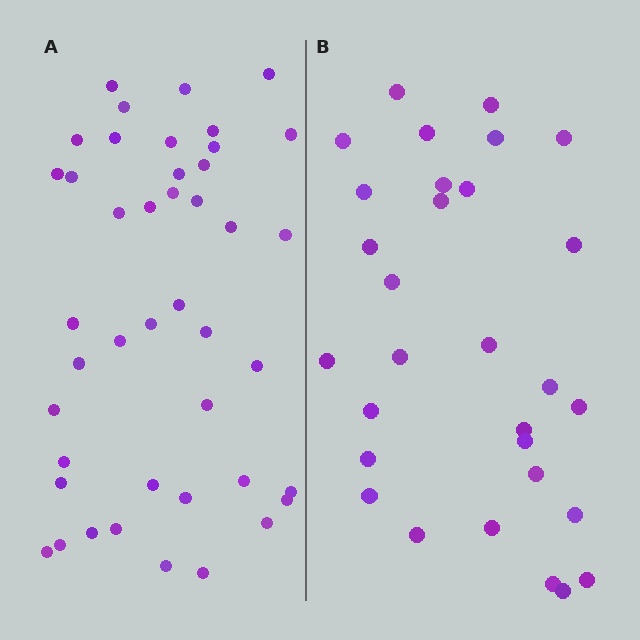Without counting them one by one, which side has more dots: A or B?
Region A (the left region) has more dots.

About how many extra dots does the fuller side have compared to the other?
Region A has approximately 15 more dots than region B.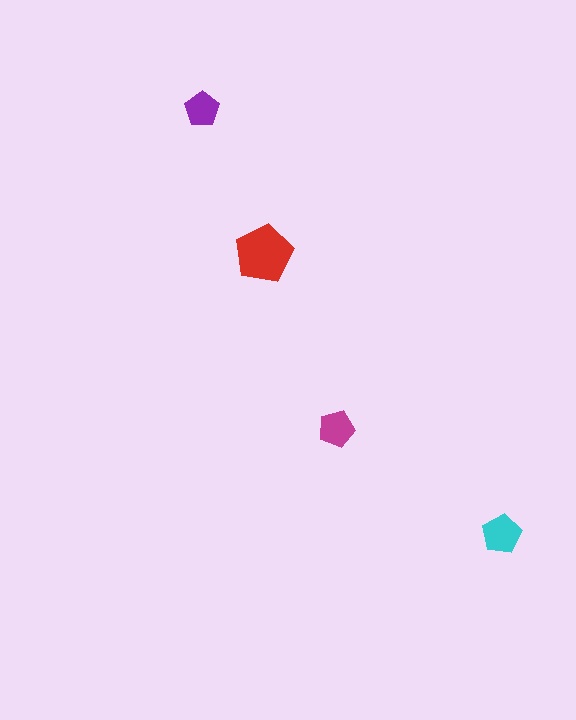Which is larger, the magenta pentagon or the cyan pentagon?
The cyan one.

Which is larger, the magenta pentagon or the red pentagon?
The red one.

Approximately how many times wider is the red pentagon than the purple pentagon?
About 1.5 times wider.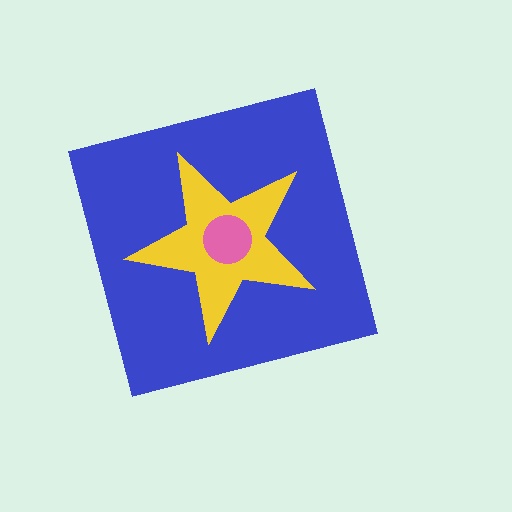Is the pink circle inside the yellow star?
Yes.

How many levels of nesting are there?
3.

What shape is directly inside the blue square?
The yellow star.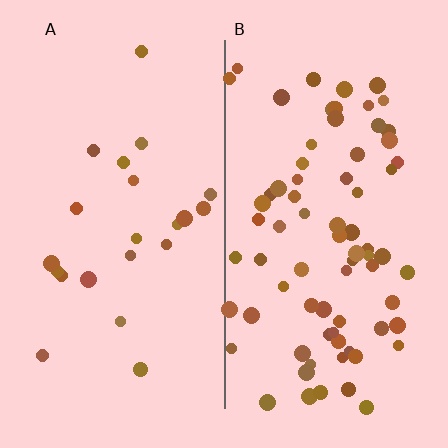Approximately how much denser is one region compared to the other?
Approximately 3.5× — region B over region A.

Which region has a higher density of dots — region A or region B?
B (the right).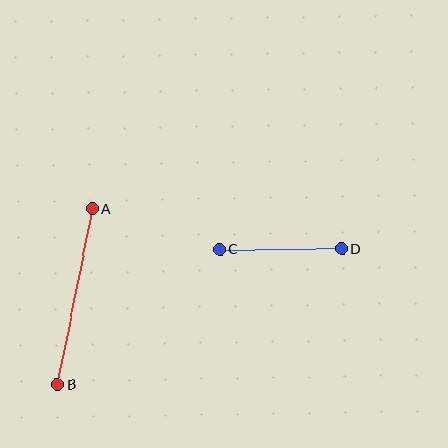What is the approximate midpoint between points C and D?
The midpoint is at approximately (280, 249) pixels.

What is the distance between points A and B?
The distance is approximately 179 pixels.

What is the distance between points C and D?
The distance is approximately 122 pixels.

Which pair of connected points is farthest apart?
Points A and B are farthest apart.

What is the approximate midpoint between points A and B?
The midpoint is at approximately (75, 297) pixels.